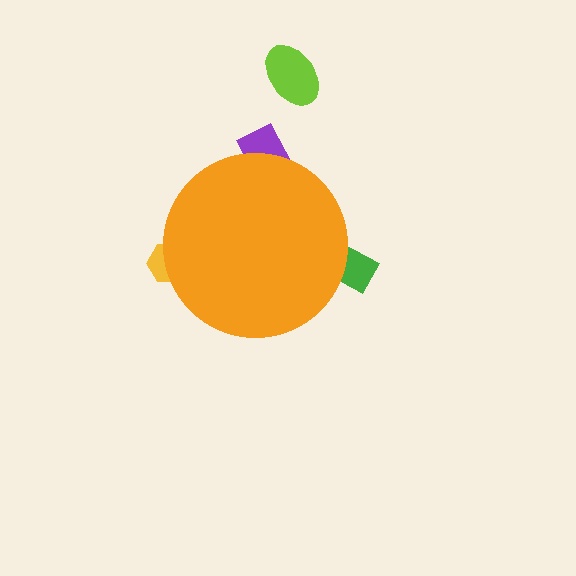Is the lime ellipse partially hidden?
No, the lime ellipse is fully visible.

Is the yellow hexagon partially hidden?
Yes, the yellow hexagon is partially hidden behind the orange circle.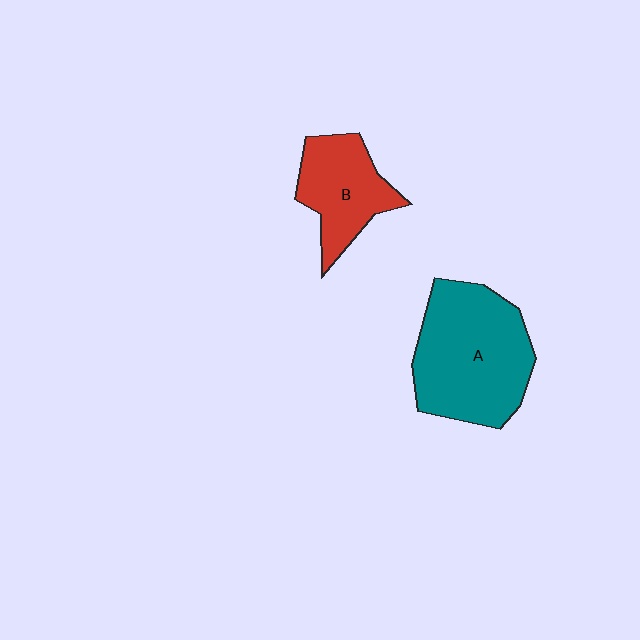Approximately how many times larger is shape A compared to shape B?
Approximately 1.7 times.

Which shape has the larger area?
Shape A (teal).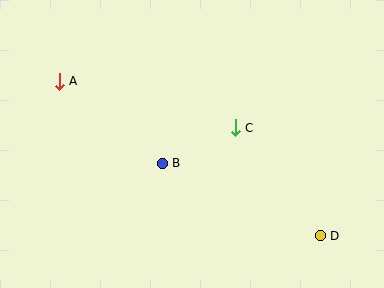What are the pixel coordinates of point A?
Point A is at (59, 81).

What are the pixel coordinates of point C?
Point C is at (235, 128).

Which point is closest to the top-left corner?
Point A is closest to the top-left corner.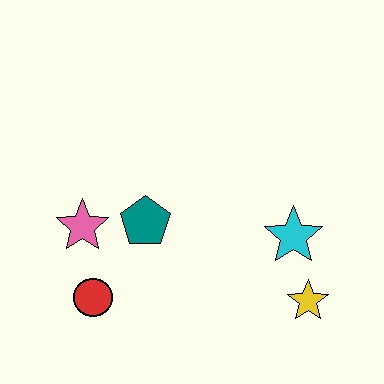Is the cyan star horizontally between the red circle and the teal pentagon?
No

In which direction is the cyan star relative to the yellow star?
The cyan star is above the yellow star.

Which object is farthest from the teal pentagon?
The yellow star is farthest from the teal pentagon.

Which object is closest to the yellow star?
The cyan star is closest to the yellow star.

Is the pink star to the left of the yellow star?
Yes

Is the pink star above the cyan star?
Yes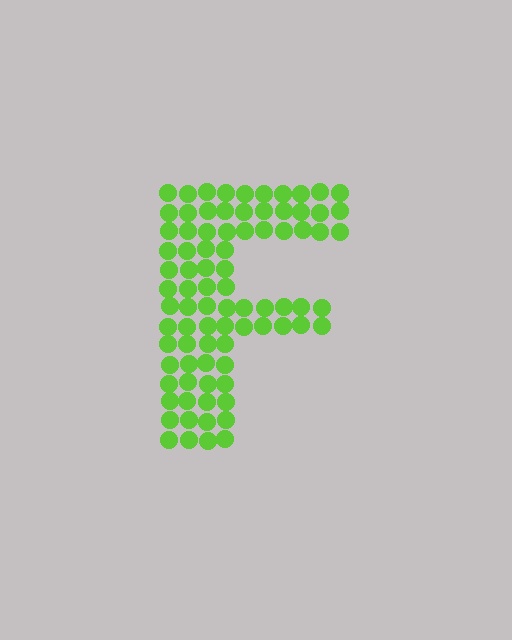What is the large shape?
The large shape is the letter F.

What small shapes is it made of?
It is made of small circles.